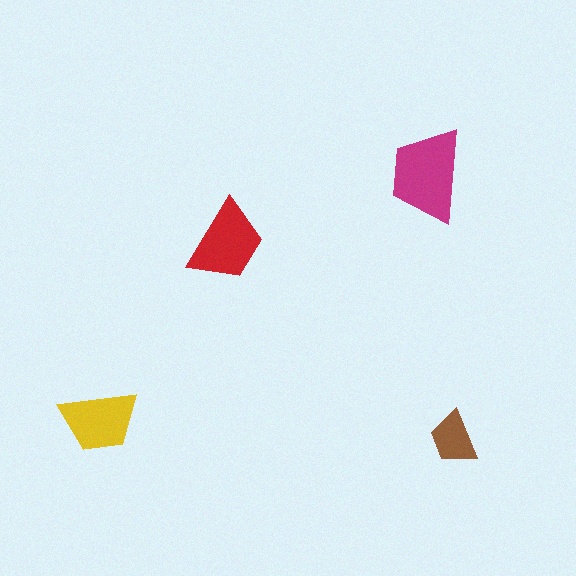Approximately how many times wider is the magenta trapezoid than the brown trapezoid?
About 1.5 times wider.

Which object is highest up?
The magenta trapezoid is topmost.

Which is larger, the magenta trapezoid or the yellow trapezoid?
The magenta one.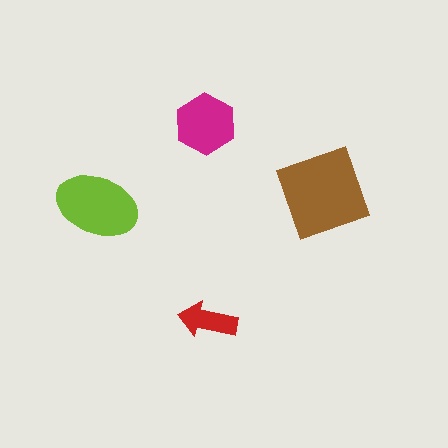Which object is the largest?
The brown square.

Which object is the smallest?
The red arrow.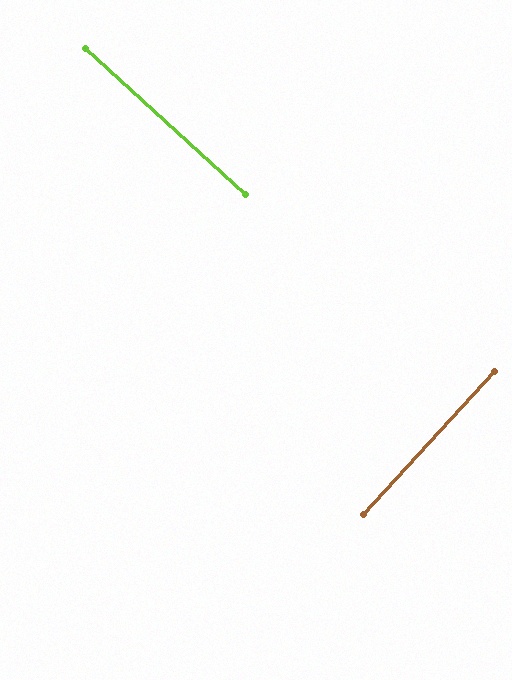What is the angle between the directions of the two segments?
Approximately 90 degrees.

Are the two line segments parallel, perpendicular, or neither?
Perpendicular — they meet at approximately 90°.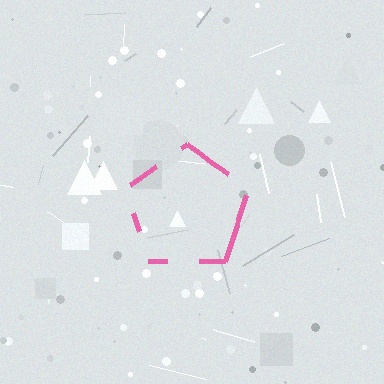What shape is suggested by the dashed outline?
The dashed outline suggests a pentagon.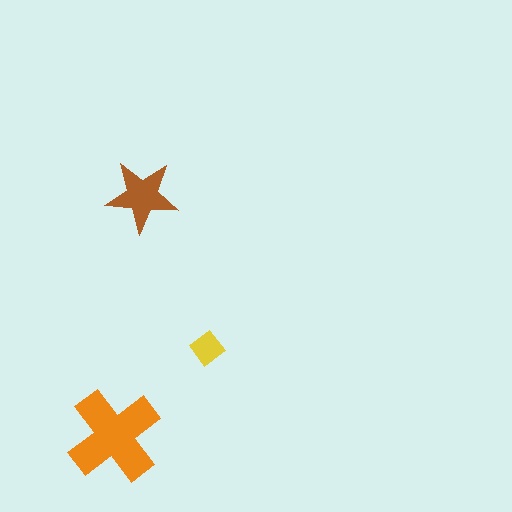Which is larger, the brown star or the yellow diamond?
The brown star.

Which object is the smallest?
The yellow diamond.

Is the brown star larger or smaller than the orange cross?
Smaller.